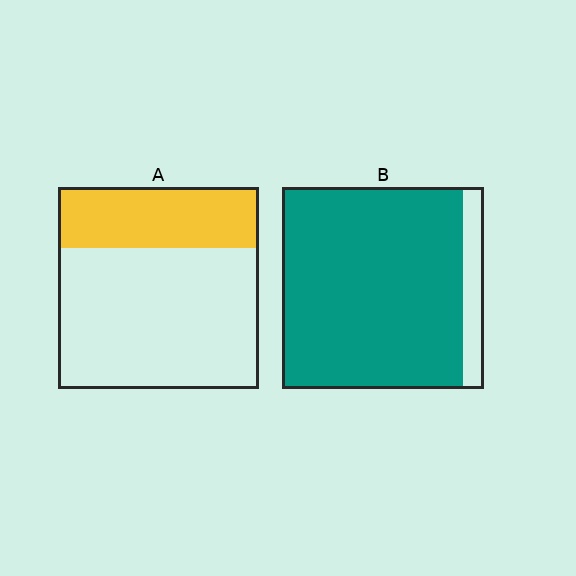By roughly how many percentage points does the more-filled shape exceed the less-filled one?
By roughly 60 percentage points (B over A).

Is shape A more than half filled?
No.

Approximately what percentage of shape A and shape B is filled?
A is approximately 30% and B is approximately 90%.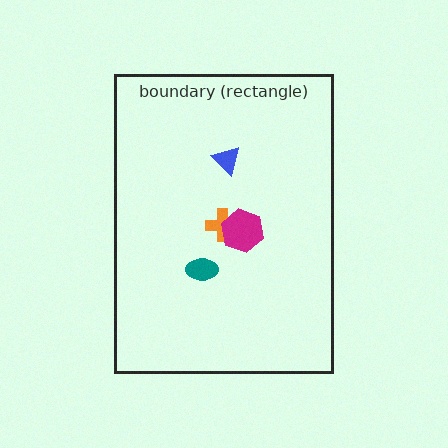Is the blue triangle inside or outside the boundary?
Inside.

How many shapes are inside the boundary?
4 inside, 0 outside.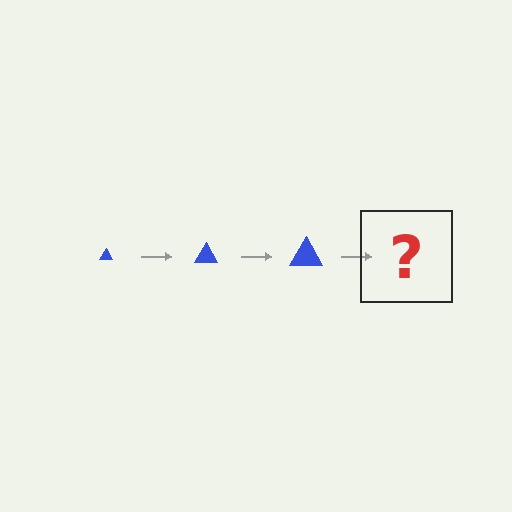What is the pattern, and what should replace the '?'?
The pattern is that the triangle gets progressively larger each step. The '?' should be a blue triangle, larger than the previous one.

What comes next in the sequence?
The next element should be a blue triangle, larger than the previous one.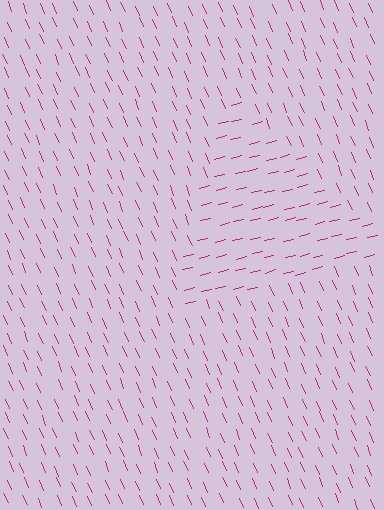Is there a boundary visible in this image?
Yes, there is a texture boundary formed by a change in line orientation.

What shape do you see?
I see a triangle.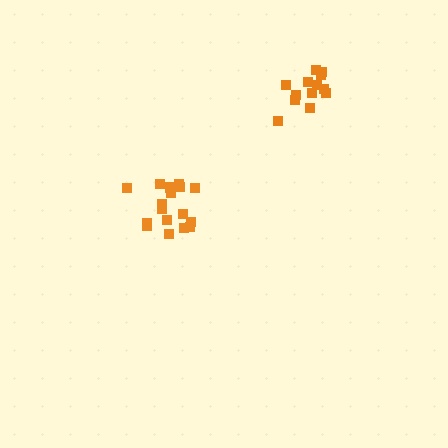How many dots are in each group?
Group 1: 17 dots, Group 2: 13 dots (30 total).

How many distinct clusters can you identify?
There are 2 distinct clusters.